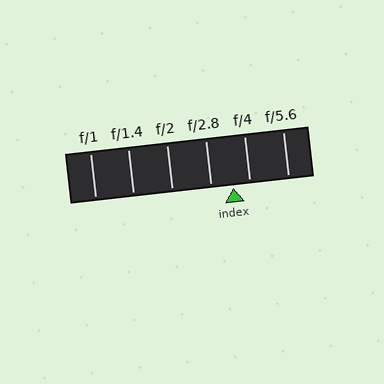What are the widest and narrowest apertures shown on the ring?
The widest aperture shown is f/1 and the narrowest is f/5.6.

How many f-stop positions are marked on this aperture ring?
There are 6 f-stop positions marked.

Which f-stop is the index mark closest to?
The index mark is closest to f/4.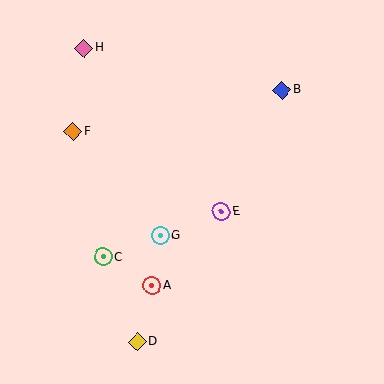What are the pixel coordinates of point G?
Point G is at (160, 236).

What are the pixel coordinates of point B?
Point B is at (282, 90).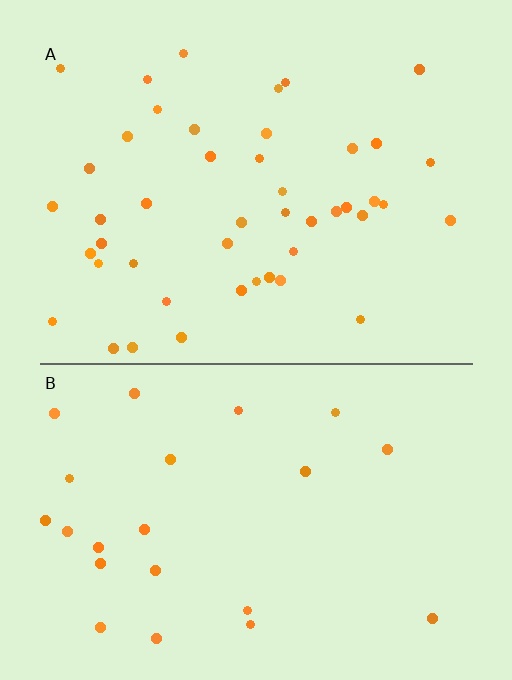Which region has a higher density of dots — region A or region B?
A (the top).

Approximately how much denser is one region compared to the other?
Approximately 2.0× — region A over region B.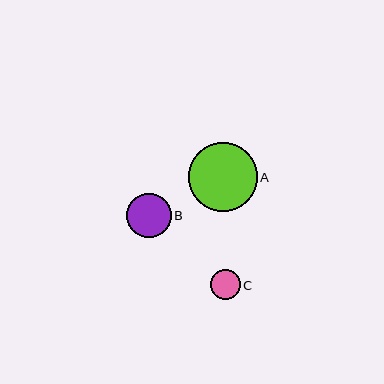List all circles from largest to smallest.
From largest to smallest: A, B, C.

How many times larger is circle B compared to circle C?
Circle B is approximately 1.5 times the size of circle C.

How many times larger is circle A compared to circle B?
Circle A is approximately 1.5 times the size of circle B.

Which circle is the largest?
Circle A is the largest with a size of approximately 69 pixels.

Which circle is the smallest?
Circle C is the smallest with a size of approximately 30 pixels.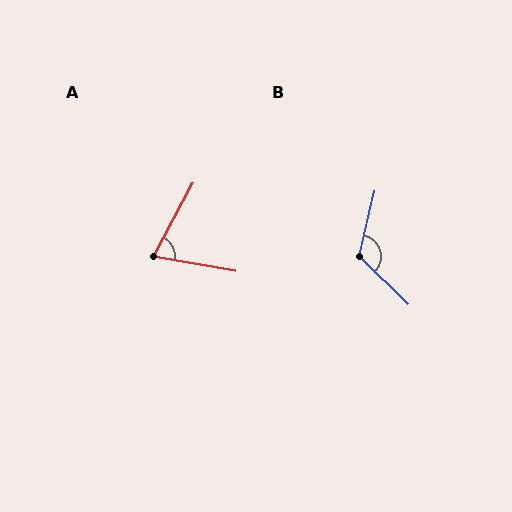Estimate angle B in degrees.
Approximately 121 degrees.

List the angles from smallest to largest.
A (72°), B (121°).